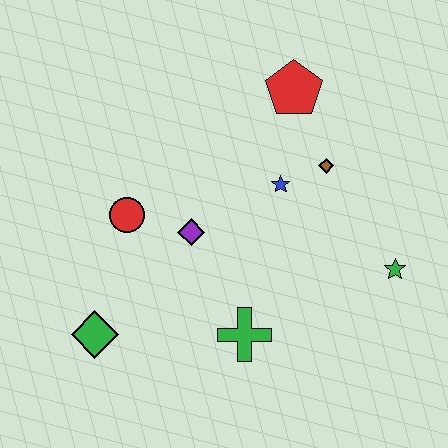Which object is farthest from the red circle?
The green star is farthest from the red circle.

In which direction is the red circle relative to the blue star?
The red circle is to the left of the blue star.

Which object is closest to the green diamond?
The red circle is closest to the green diamond.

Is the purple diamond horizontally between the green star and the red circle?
Yes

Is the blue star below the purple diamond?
No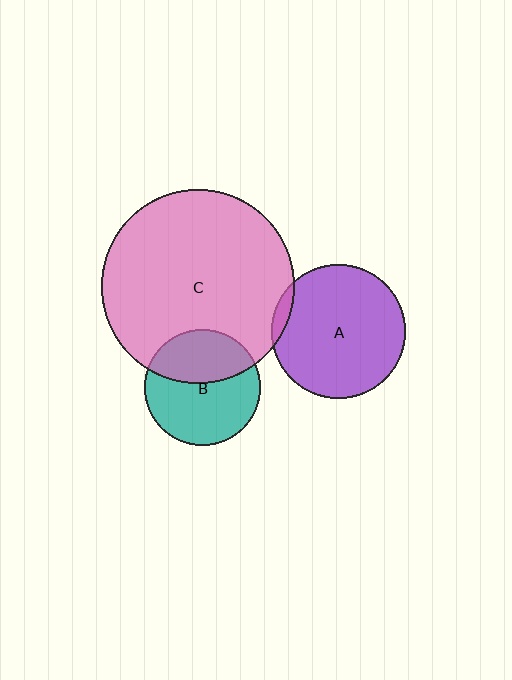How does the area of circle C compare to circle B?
Approximately 2.8 times.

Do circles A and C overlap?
Yes.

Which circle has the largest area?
Circle C (pink).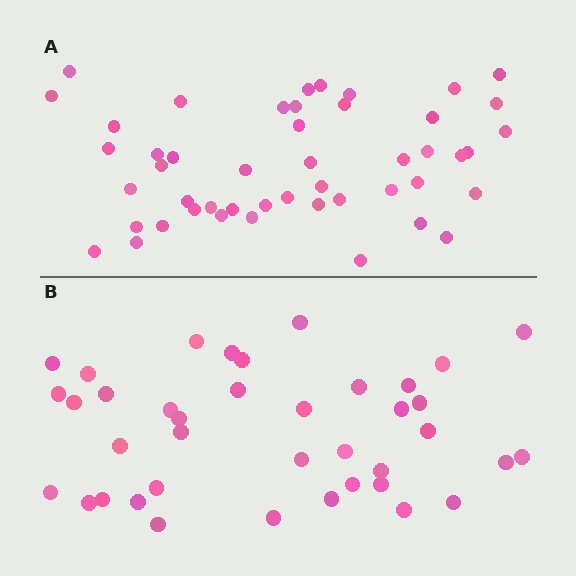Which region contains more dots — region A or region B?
Region A (the top region) has more dots.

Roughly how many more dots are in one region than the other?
Region A has roughly 8 or so more dots than region B.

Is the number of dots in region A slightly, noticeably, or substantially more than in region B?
Region A has only slightly more — the two regions are fairly close. The ratio is roughly 1.2 to 1.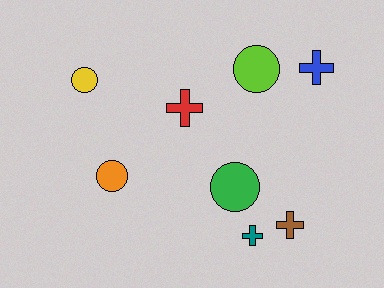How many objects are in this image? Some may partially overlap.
There are 8 objects.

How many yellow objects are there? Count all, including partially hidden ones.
There is 1 yellow object.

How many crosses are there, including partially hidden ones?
There are 4 crosses.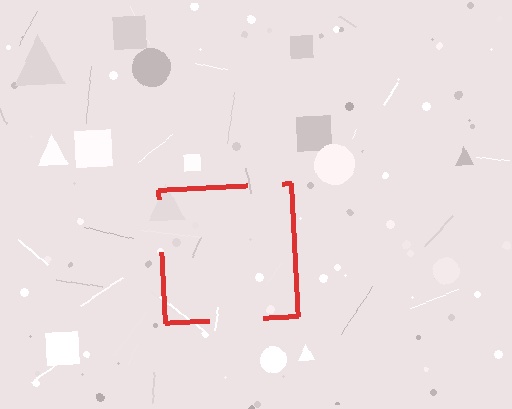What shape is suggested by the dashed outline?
The dashed outline suggests a square.